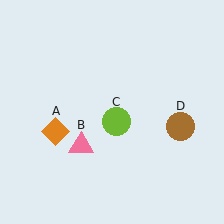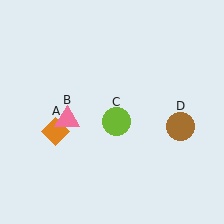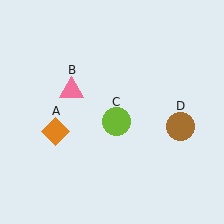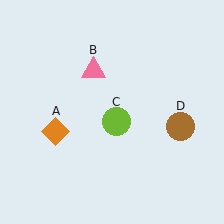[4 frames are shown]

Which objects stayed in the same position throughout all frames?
Orange diamond (object A) and lime circle (object C) and brown circle (object D) remained stationary.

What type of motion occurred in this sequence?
The pink triangle (object B) rotated clockwise around the center of the scene.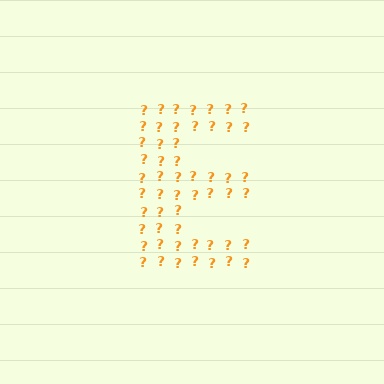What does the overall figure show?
The overall figure shows the letter E.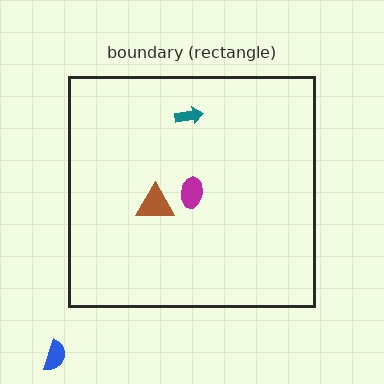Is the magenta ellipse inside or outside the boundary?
Inside.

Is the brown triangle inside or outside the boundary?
Inside.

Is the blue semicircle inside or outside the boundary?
Outside.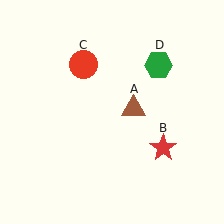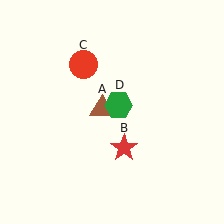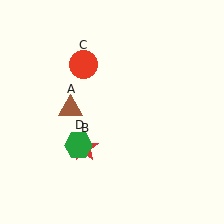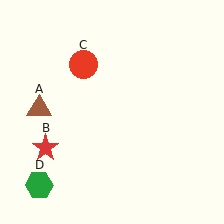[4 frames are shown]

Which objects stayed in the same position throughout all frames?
Red circle (object C) remained stationary.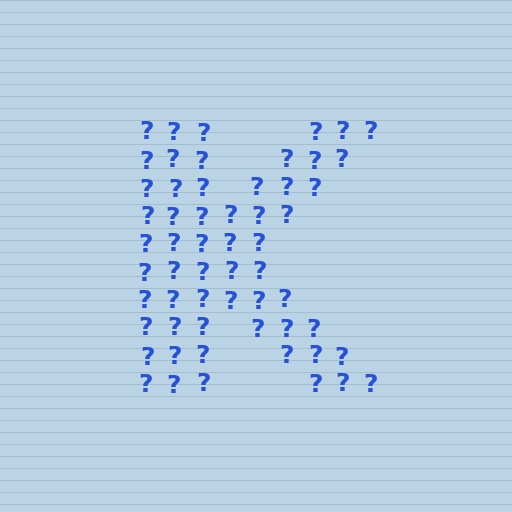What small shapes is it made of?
It is made of small question marks.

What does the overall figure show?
The overall figure shows the letter K.